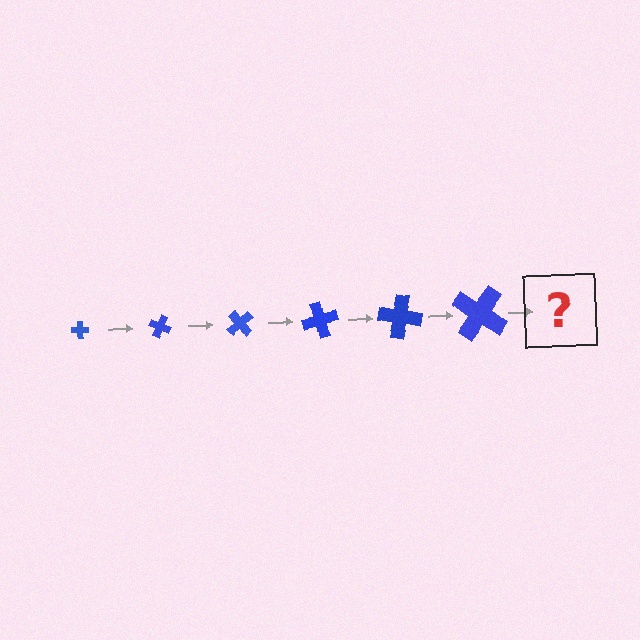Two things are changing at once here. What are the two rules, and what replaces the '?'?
The two rules are that the cross grows larger each step and it rotates 25 degrees each step. The '?' should be a cross, larger than the previous one and rotated 150 degrees from the start.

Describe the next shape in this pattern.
It should be a cross, larger than the previous one and rotated 150 degrees from the start.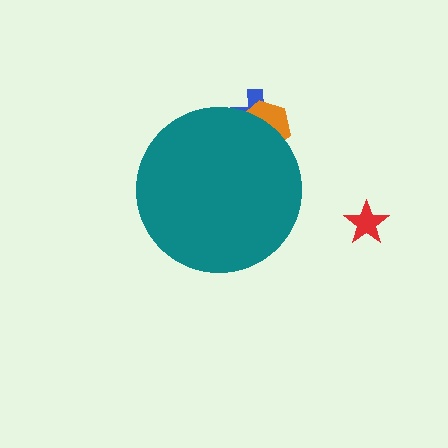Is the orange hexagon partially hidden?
Yes, the orange hexagon is partially hidden behind the teal circle.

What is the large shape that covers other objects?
A teal circle.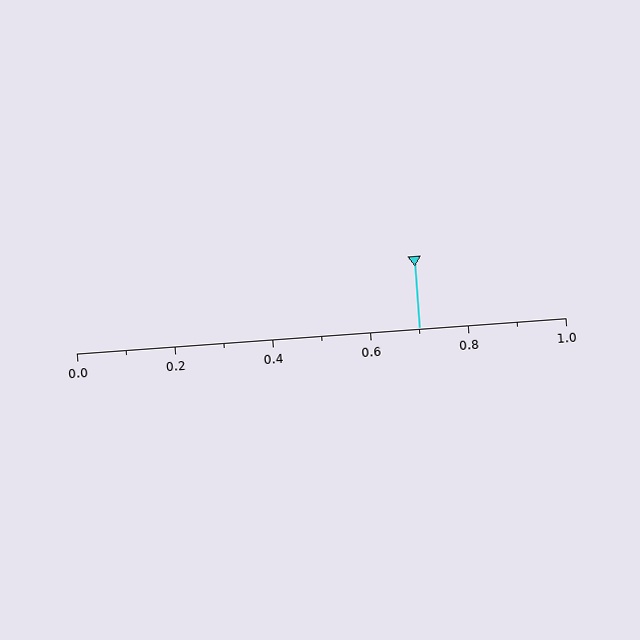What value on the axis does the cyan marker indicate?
The marker indicates approximately 0.7.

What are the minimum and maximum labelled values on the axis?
The axis runs from 0.0 to 1.0.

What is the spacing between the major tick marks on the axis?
The major ticks are spaced 0.2 apart.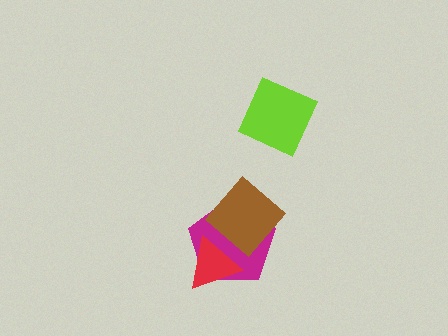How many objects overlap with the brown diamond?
1 object overlaps with the brown diamond.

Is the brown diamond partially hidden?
No, no other shape covers it.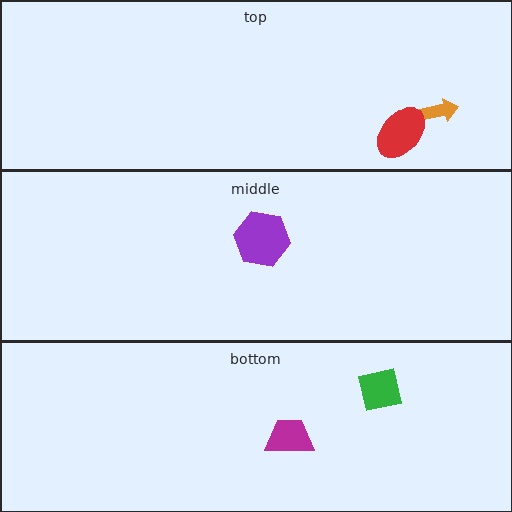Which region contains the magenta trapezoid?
The bottom region.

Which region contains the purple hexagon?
The middle region.